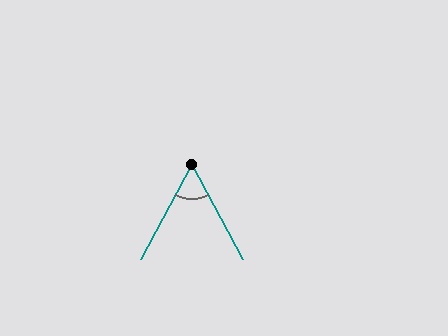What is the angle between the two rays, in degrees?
Approximately 57 degrees.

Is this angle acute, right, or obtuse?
It is acute.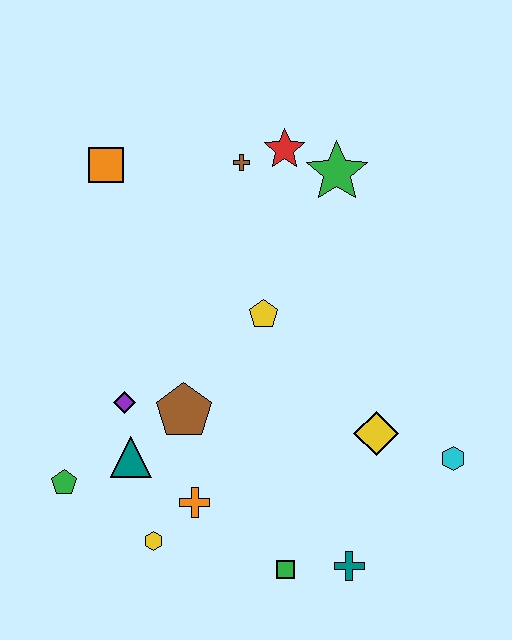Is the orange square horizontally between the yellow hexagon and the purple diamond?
No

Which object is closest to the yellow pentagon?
The brown pentagon is closest to the yellow pentagon.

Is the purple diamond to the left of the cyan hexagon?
Yes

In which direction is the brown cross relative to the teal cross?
The brown cross is above the teal cross.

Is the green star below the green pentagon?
No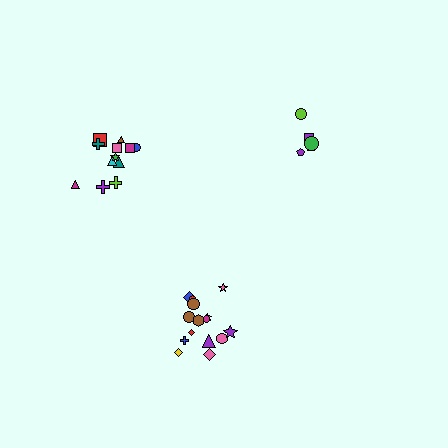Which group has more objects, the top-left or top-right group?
The top-left group.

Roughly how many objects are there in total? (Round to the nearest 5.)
Roughly 30 objects in total.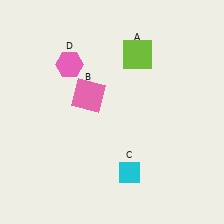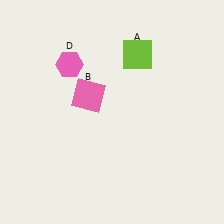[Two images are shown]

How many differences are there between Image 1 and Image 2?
There is 1 difference between the two images.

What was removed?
The cyan diamond (C) was removed in Image 2.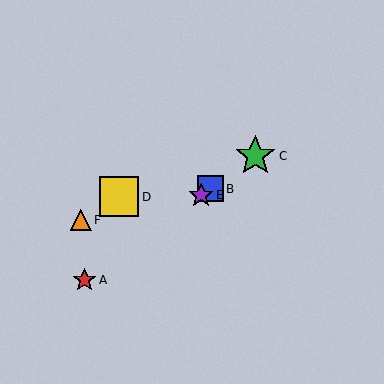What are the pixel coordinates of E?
Object E is at (201, 195).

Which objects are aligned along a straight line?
Objects A, B, C, E are aligned along a straight line.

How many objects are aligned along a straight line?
4 objects (A, B, C, E) are aligned along a straight line.